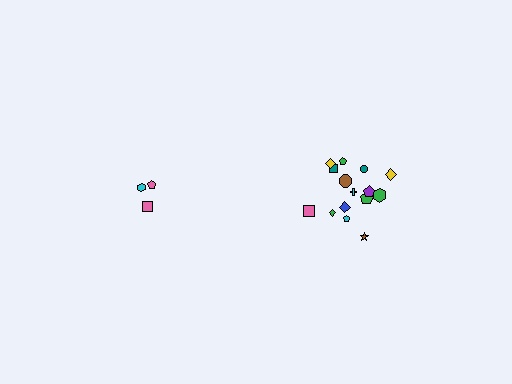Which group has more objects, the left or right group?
The right group.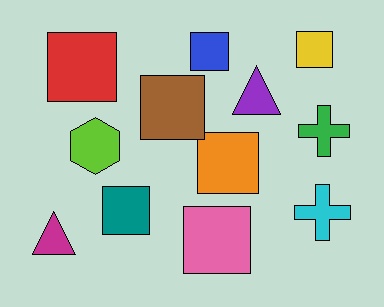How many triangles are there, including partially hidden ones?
There are 2 triangles.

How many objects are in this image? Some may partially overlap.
There are 12 objects.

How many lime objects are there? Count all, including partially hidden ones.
There is 1 lime object.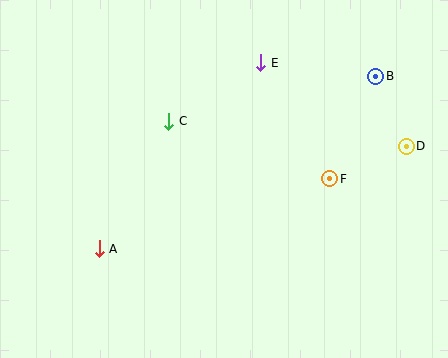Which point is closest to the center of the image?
Point C at (169, 121) is closest to the center.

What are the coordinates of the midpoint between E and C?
The midpoint between E and C is at (215, 92).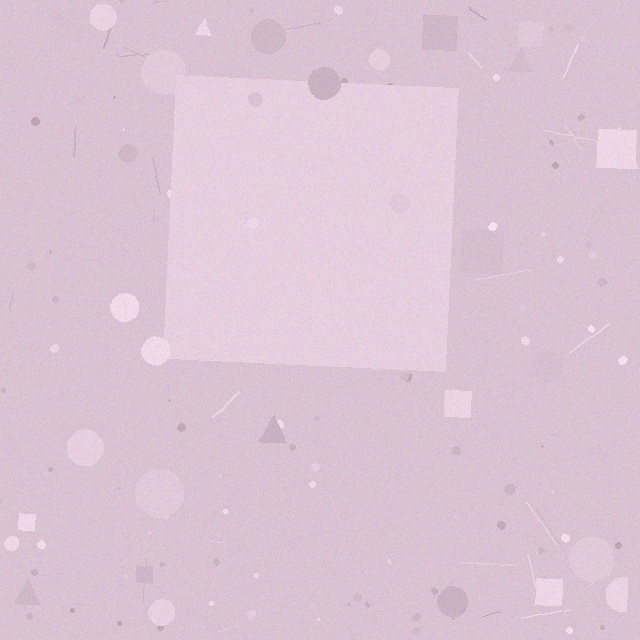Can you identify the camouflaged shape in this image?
The camouflaged shape is a square.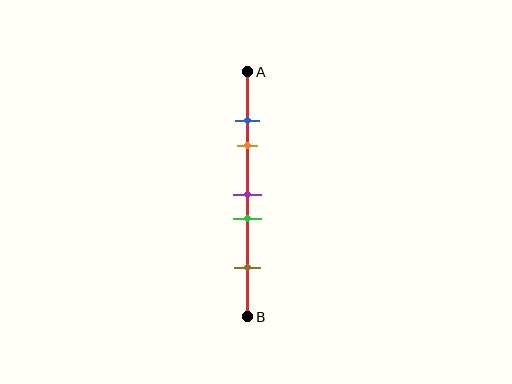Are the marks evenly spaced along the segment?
No, the marks are not evenly spaced.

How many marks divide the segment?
There are 5 marks dividing the segment.